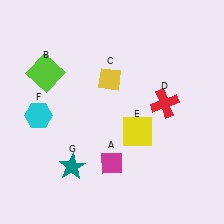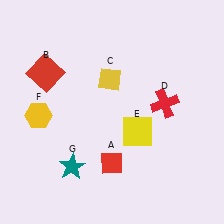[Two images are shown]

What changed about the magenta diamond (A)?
In Image 1, A is magenta. In Image 2, it changed to red.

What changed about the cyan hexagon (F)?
In Image 1, F is cyan. In Image 2, it changed to yellow.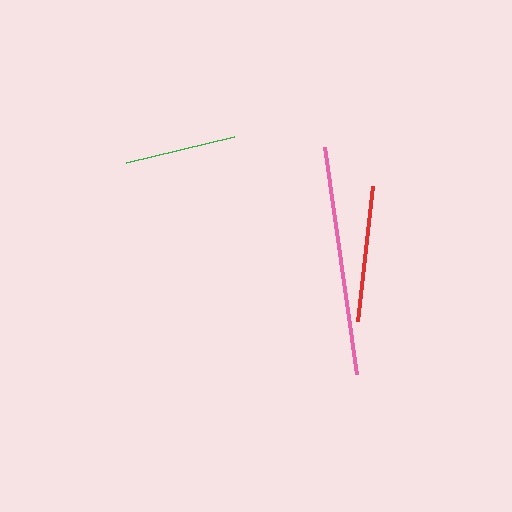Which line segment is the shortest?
The green line is the shortest at approximately 111 pixels.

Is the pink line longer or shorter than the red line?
The pink line is longer than the red line.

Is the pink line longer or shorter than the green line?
The pink line is longer than the green line.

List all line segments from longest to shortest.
From longest to shortest: pink, red, green.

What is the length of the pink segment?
The pink segment is approximately 228 pixels long.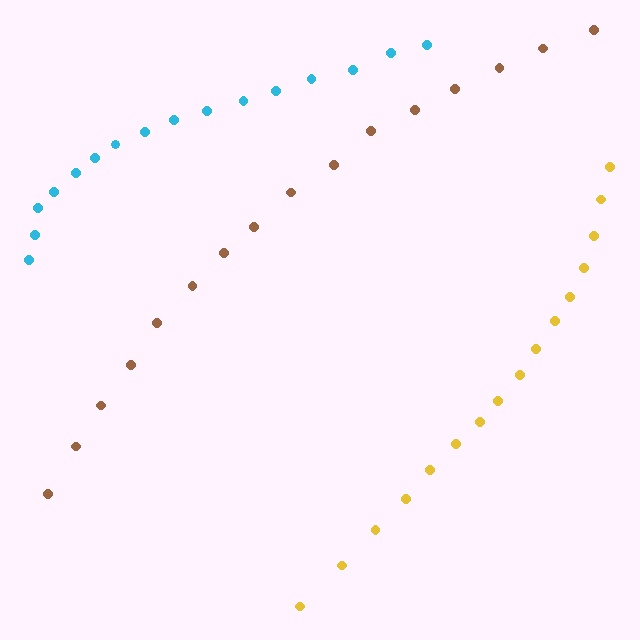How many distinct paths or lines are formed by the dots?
There are 3 distinct paths.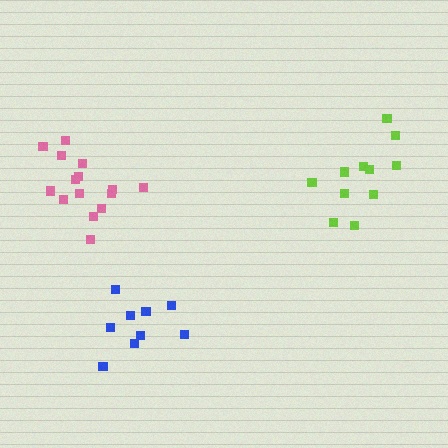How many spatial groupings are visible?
There are 3 spatial groupings.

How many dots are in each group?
Group 1: 15 dots, Group 2: 11 dots, Group 3: 9 dots (35 total).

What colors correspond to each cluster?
The clusters are colored: pink, lime, blue.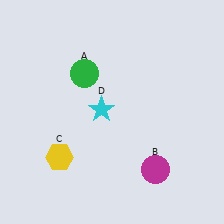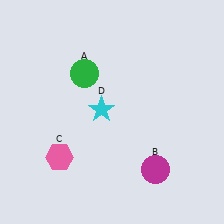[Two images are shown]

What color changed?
The hexagon (C) changed from yellow in Image 1 to pink in Image 2.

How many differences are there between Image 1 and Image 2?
There is 1 difference between the two images.